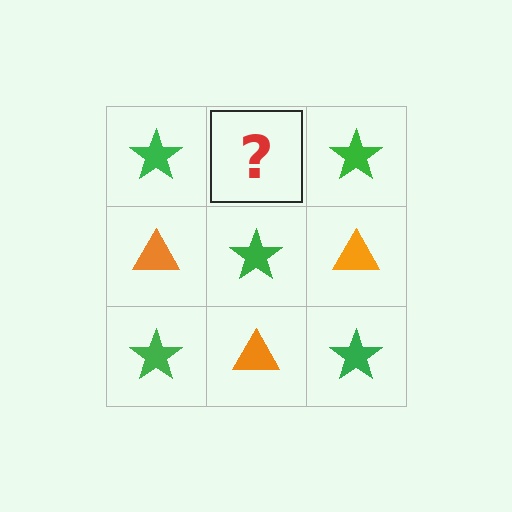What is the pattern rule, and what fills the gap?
The rule is that it alternates green star and orange triangle in a checkerboard pattern. The gap should be filled with an orange triangle.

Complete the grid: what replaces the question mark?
The question mark should be replaced with an orange triangle.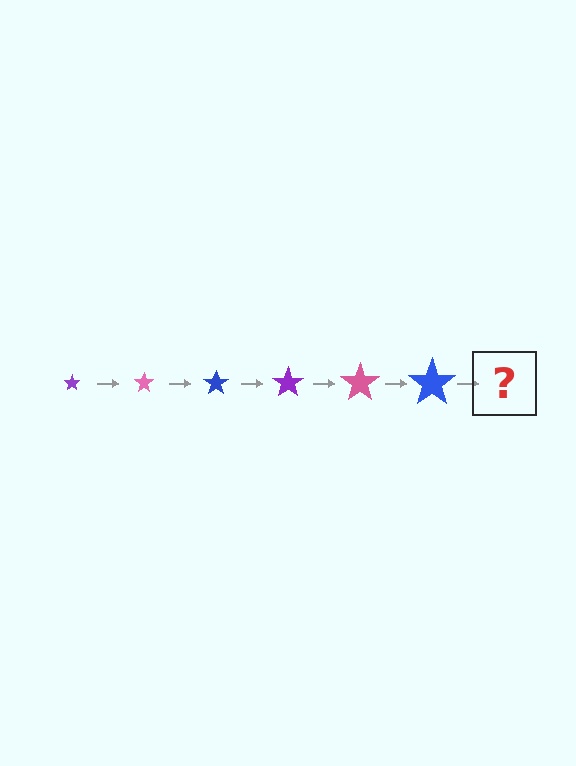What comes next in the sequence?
The next element should be a purple star, larger than the previous one.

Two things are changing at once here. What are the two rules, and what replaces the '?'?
The two rules are that the star grows larger each step and the color cycles through purple, pink, and blue. The '?' should be a purple star, larger than the previous one.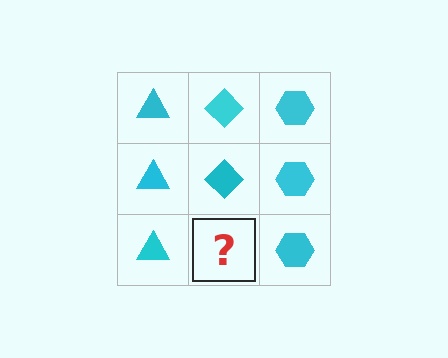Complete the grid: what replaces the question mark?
The question mark should be replaced with a cyan diamond.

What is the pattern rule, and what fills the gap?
The rule is that each column has a consistent shape. The gap should be filled with a cyan diamond.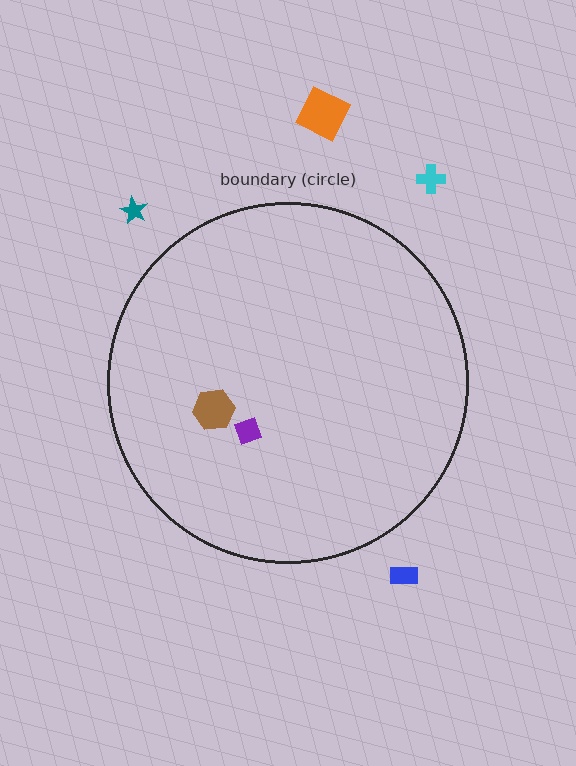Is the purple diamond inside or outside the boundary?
Inside.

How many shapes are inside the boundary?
2 inside, 4 outside.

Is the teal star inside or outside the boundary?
Outside.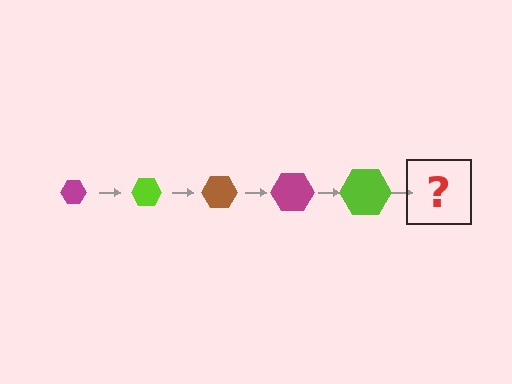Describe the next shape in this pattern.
It should be a brown hexagon, larger than the previous one.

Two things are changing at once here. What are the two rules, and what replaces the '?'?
The two rules are that the hexagon grows larger each step and the color cycles through magenta, lime, and brown. The '?' should be a brown hexagon, larger than the previous one.